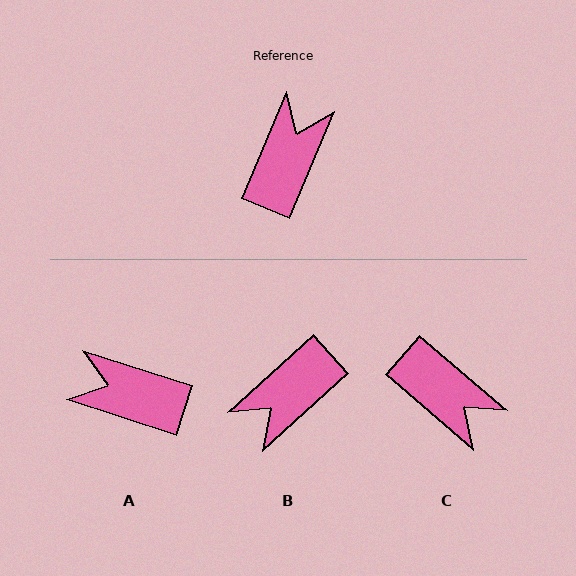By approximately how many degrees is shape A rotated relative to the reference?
Approximately 95 degrees counter-clockwise.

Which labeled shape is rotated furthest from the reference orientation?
B, about 155 degrees away.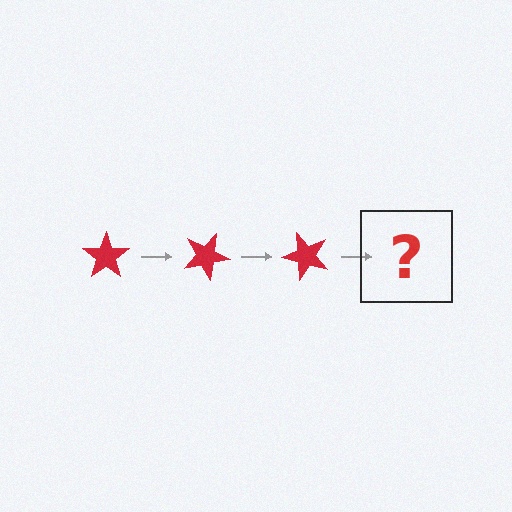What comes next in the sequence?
The next element should be a red star rotated 75 degrees.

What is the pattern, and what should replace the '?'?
The pattern is that the star rotates 25 degrees each step. The '?' should be a red star rotated 75 degrees.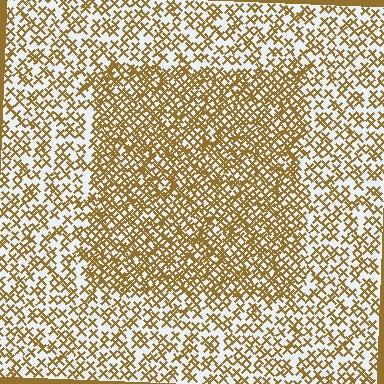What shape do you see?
I see a rectangle.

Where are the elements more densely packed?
The elements are more densely packed inside the rectangle boundary.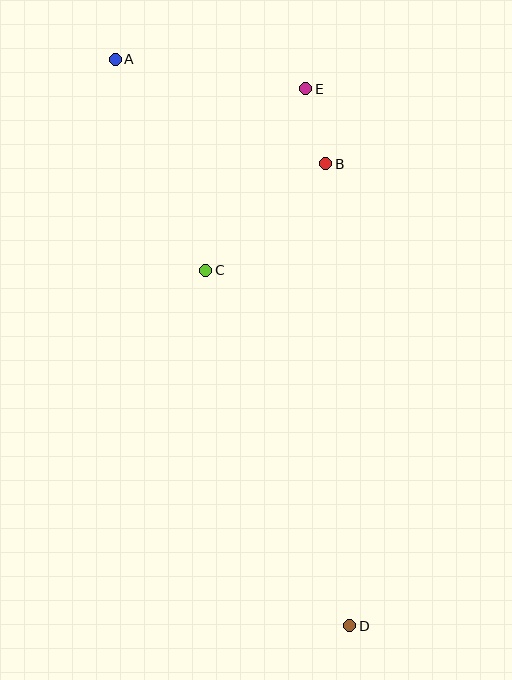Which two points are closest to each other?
Points B and E are closest to each other.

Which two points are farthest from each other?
Points A and D are farthest from each other.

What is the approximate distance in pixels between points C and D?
The distance between C and D is approximately 384 pixels.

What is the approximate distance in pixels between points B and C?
The distance between B and C is approximately 161 pixels.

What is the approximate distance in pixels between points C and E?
The distance between C and E is approximately 207 pixels.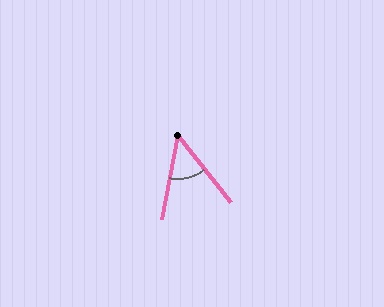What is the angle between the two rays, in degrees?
Approximately 49 degrees.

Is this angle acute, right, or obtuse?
It is acute.